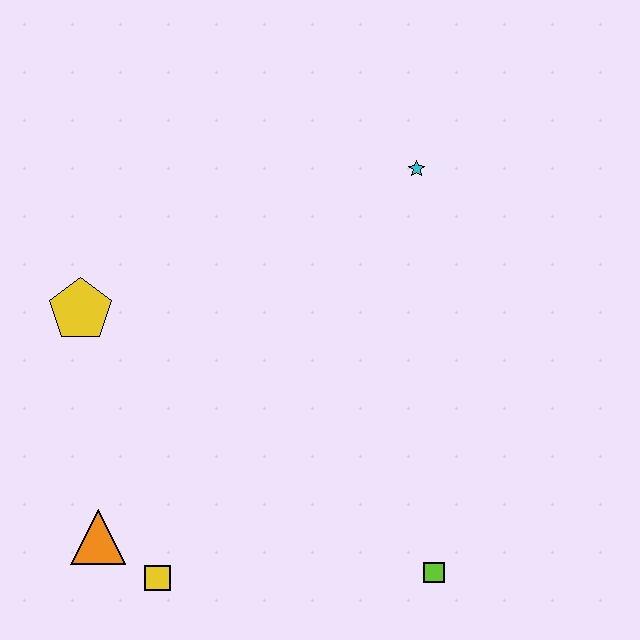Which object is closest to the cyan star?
The yellow pentagon is closest to the cyan star.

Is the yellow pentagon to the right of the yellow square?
No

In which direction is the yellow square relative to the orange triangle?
The yellow square is to the right of the orange triangle.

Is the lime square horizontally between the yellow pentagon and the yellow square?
No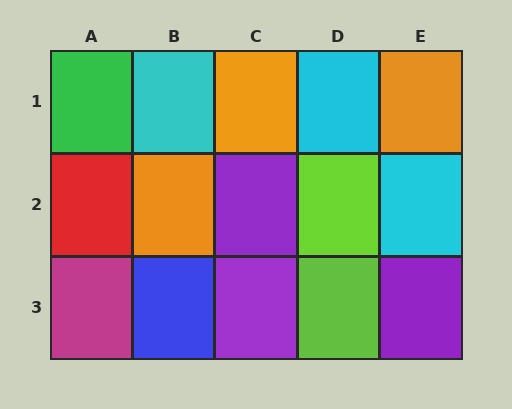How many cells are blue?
1 cell is blue.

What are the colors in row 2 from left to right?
Red, orange, purple, lime, cyan.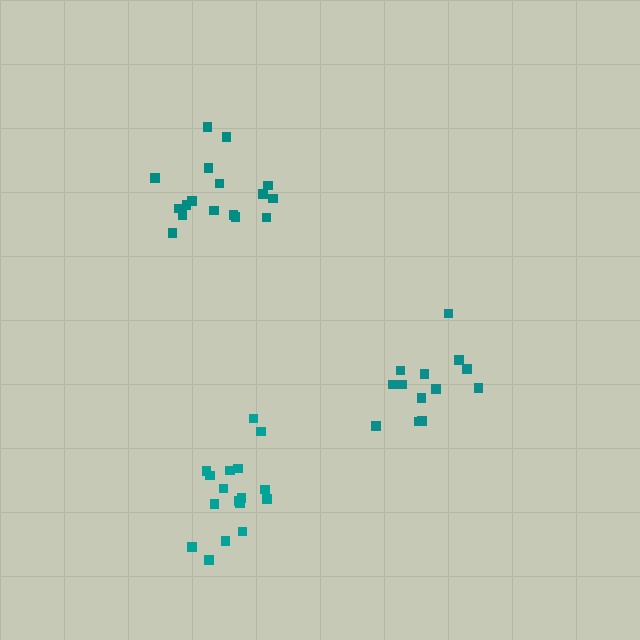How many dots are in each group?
Group 1: 17 dots, Group 2: 17 dots, Group 3: 13 dots (47 total).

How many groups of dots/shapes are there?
There are 3 groups.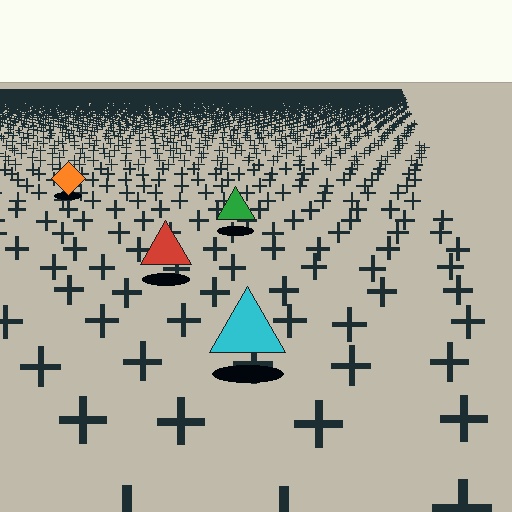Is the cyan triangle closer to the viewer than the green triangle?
Yes. The cyan triangle is closer — you can tell from the texture gradient: the ground texture is coarser near it.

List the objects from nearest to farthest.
From nearest to farthest: the cyan triangle, the red triangle, the green triangle, the orange diamond.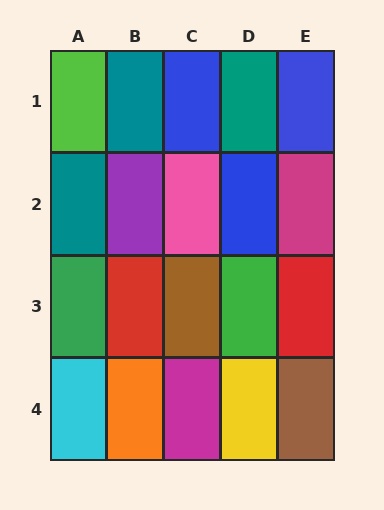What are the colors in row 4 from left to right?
Cyan, orange, magenta, yellow, brown.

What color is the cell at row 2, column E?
Magenta.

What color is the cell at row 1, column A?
Lime.